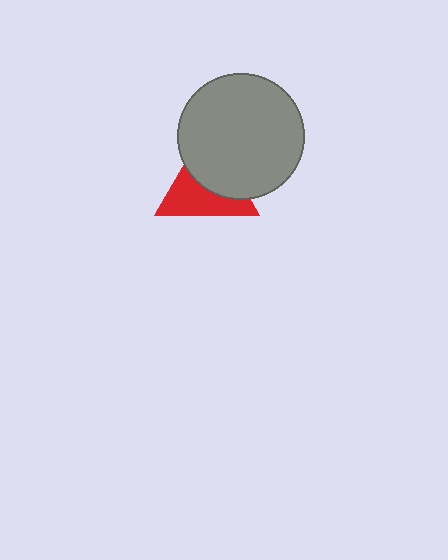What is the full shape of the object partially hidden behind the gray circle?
The partially hidden object is a red triangle.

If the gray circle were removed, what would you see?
You would see the complete red triangle.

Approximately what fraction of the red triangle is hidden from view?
Roughly 50% of the red triangle is hidden behind the gray circle.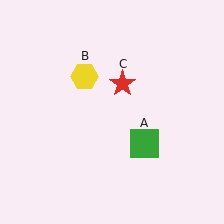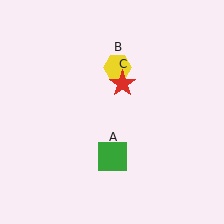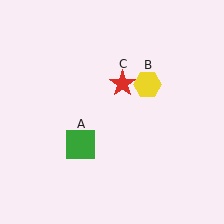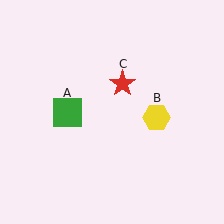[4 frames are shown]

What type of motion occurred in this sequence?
The green square (object A), yellow hexagon (object B) rotated clockwise around the center of the scene.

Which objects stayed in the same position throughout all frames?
Red star (object C) remained stationary.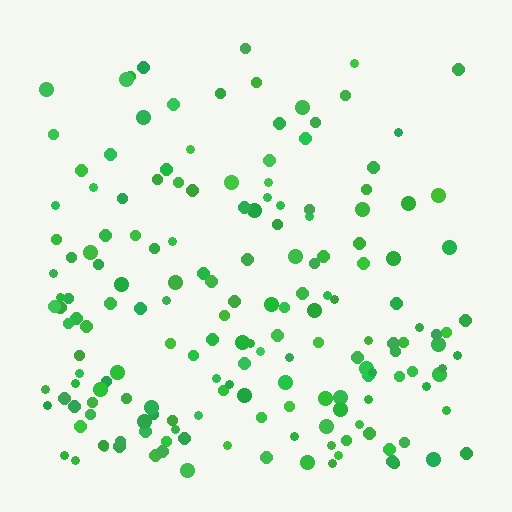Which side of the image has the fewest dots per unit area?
The top.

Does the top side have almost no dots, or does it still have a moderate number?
Still a moderate number, just noticeably fewer than the bottom.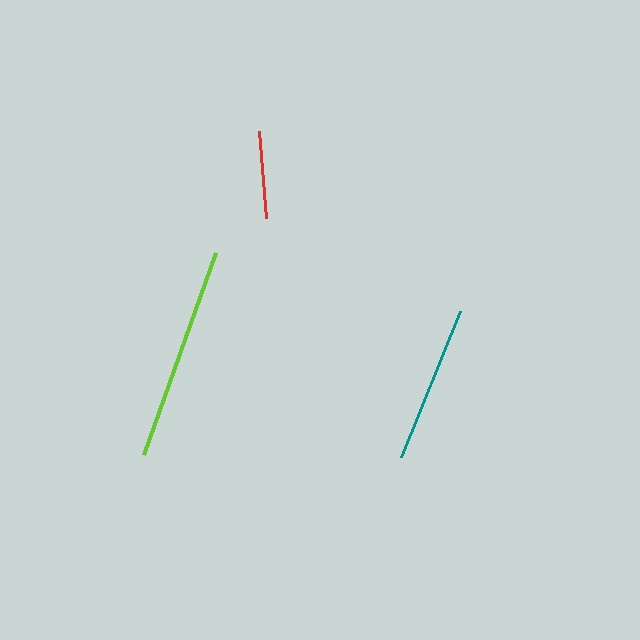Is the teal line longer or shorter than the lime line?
The lime line is longer than the teal line.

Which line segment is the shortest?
The red line is the shortest at approximately 87 pixels.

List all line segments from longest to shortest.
From longest to shortest: lime, teal, red.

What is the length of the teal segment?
The teal segment is approximately 158 pixels long.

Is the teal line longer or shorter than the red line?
The teal line is longer than the red line.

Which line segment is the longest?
The lime line is the longest at approximately 214 pixels.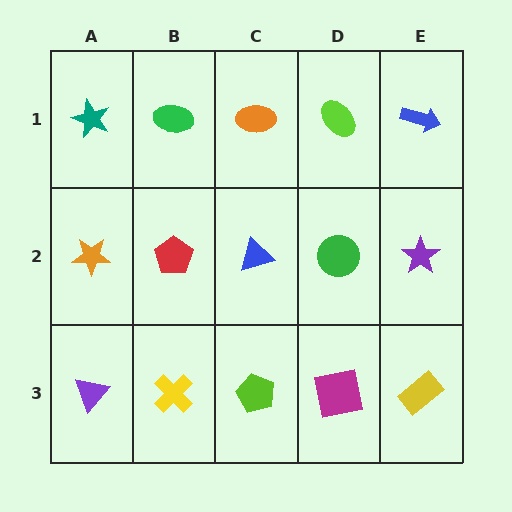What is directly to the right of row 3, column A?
A yellow cross.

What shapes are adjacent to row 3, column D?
A green circle (row 2, column D), a lime pentagon (row 3, column C), a yellow rectangle (row 3, column E).